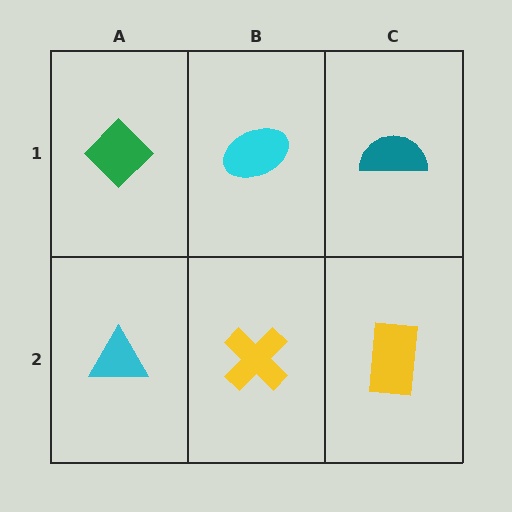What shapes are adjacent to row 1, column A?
A cyan triangle (row 2, column A), a cyan ellipse (row 1, column B).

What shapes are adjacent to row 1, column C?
A yellow rectangle (row 2, column C), a cyan ellipse (row 1, column B).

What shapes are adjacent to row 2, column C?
A teal semicircle (row 1, column C), a yellow cross (row 2, column B).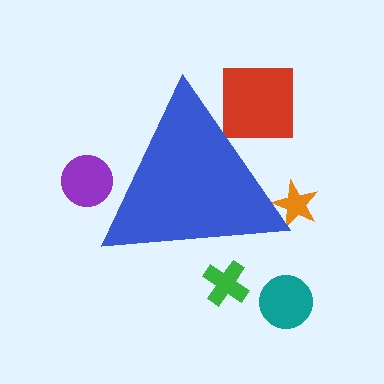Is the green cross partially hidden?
Yes, the green cross is partially hidden behind the blue triangle.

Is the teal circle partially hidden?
No, the teal circle is fully visible.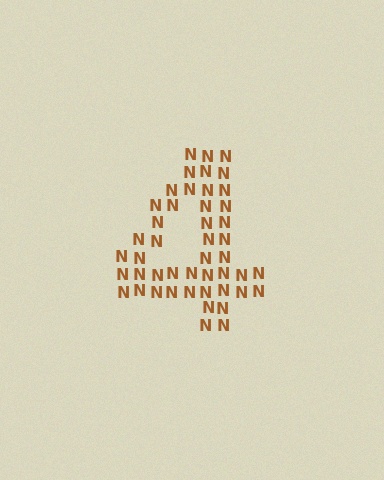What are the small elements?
The small elements are letter N's.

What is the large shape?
The large shape is the digit 4.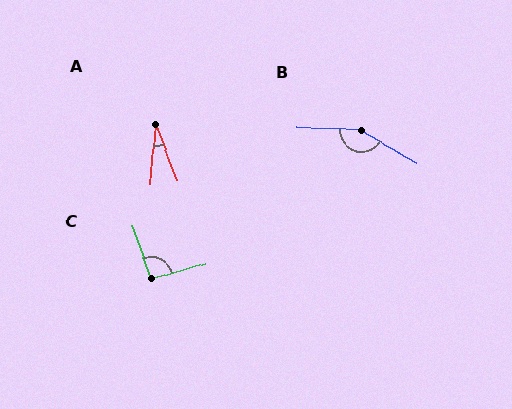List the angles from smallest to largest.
A (27°), C (92°), B (152°).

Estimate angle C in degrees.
Approximately 92 degrees.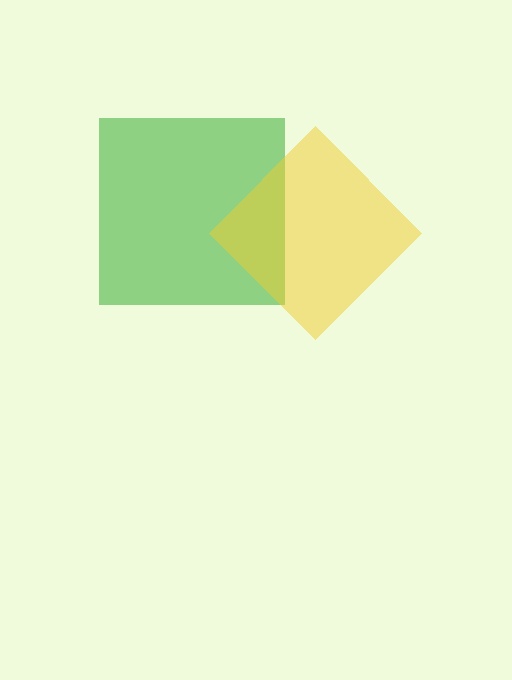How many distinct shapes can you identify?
There are 2 distinct shapes: a green square, a yellow diamond.